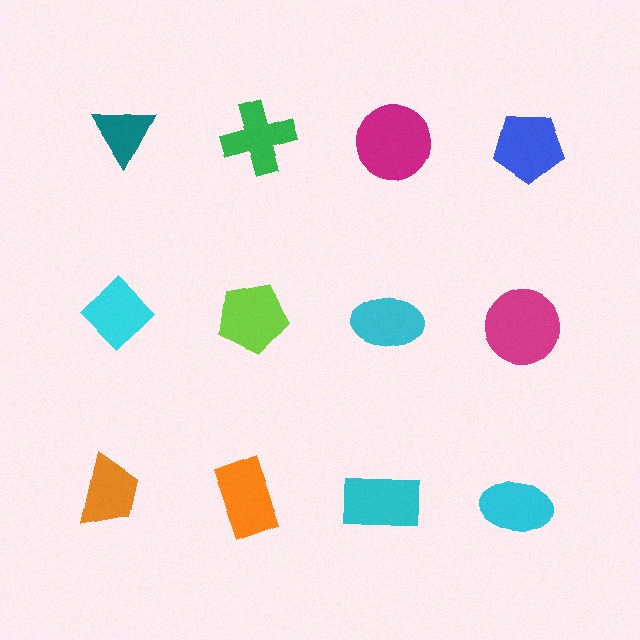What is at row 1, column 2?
A green cross.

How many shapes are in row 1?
4 shapes.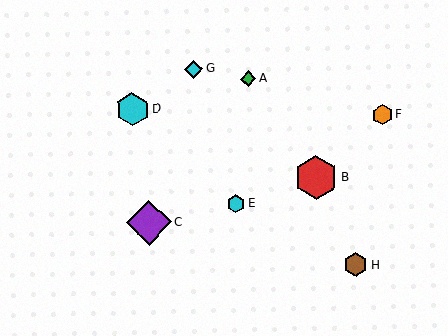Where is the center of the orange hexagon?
The center of the orange hexagon is at (382, 115).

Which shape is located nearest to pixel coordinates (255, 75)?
The green diamond (labeled A) at (248, 79) is nearest to that location.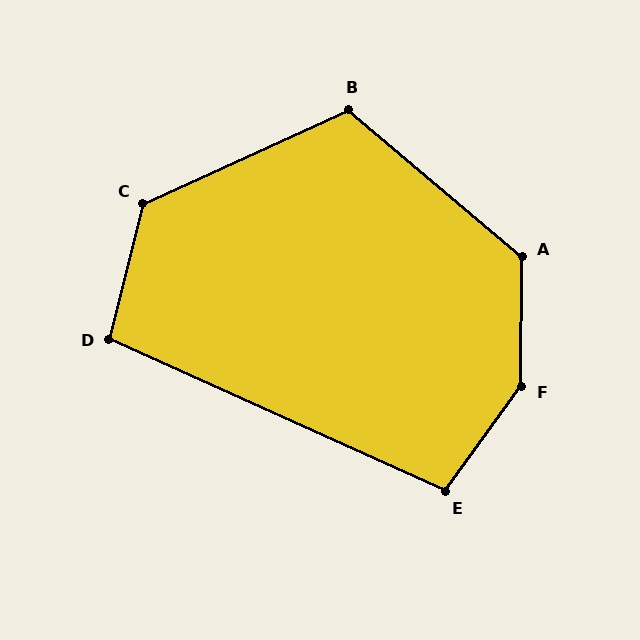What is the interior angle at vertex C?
Approximately 129 degrees (obtuse).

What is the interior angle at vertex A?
Approximately 130 degrees (obtuse).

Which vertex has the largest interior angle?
F, at approximately 144 degrees.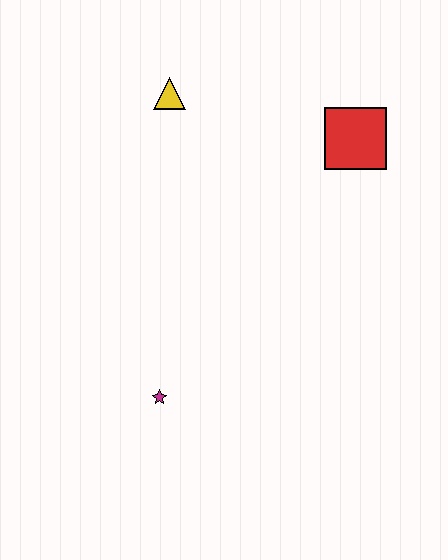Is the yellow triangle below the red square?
No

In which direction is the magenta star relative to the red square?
The magenta star is below the red square.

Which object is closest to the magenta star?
The yellow triangle is closest to the magenta star.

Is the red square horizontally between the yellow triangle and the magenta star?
No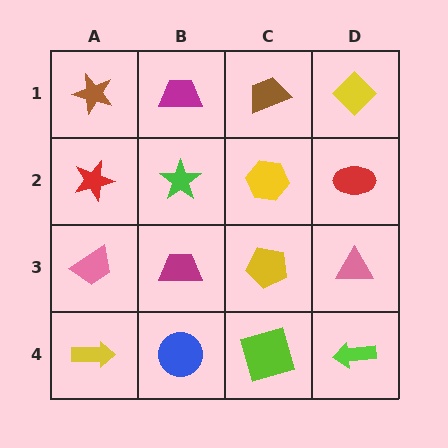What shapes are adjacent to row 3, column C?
A yellow hexagon (row 2, column C), a lime square (row 4, column C), a magenta trapezoid (row 3, column B), a pink triangle (row 3, column D).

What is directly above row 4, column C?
A yellow pentagon.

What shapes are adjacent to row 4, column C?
A yellow pentagon (row 3, column C), a blue circle (row 4, column B), a lime arrow (row 4, column D).